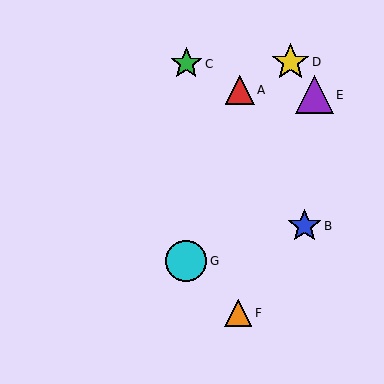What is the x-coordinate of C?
Object C is at x≈186.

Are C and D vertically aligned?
No, C is at x≈186 and D is at x≈290.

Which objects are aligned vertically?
Objects C, G are aligned vertically.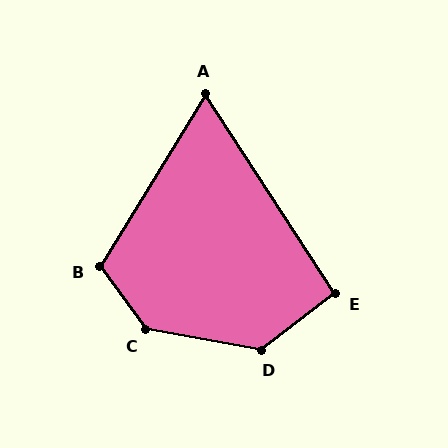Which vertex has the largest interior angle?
C, at approximately 136 degrees.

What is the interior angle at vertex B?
Approximately 112 degrees (obtuse).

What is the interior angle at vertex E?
Approximately 94 degrees (approximately right).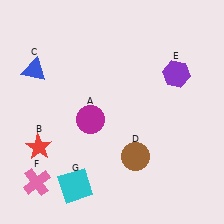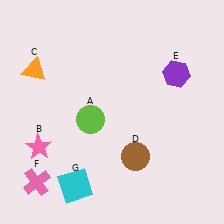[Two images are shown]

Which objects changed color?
A changed from magenta to lime. B changed from red to pink. C changed from blue to orange.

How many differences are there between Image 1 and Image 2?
There are 3 differences between the two images.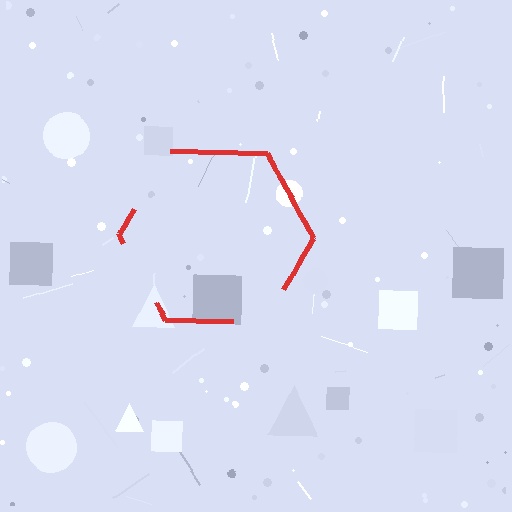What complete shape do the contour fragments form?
The contour fragments form a hexagon.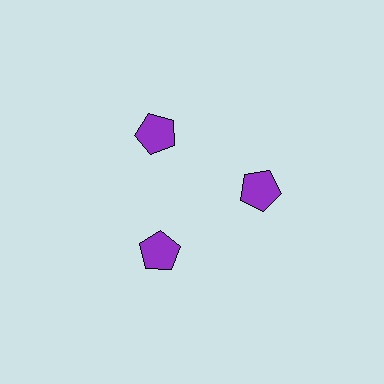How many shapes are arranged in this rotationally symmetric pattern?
There are 3 shapes, arranged in 3 groups of 1.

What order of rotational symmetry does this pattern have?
This pattern has 3-fold rotational symmetry.